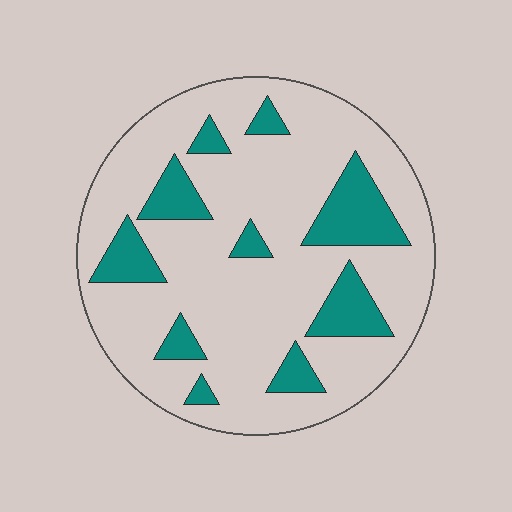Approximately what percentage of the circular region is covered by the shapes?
Approximately 20%.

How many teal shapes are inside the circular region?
10.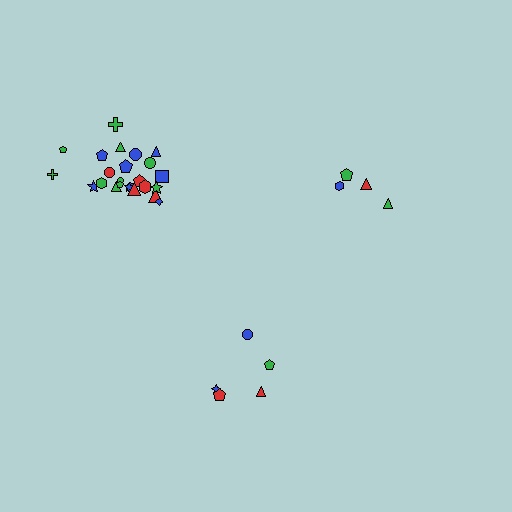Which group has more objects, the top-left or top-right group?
The top-left group.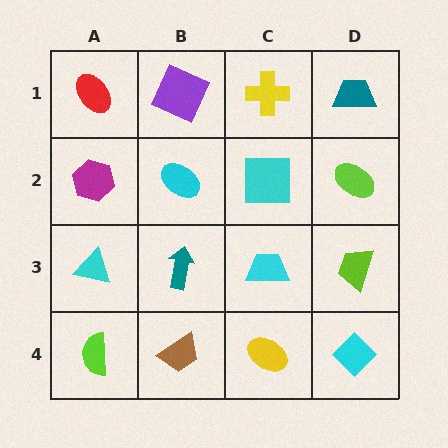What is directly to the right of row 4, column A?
A brown trapezoid.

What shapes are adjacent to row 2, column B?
A purple square (row 1, column B), a teal arrow (row 3, column B), a magenta hexagon (row 2, column A), a cyan square (row 2, column C).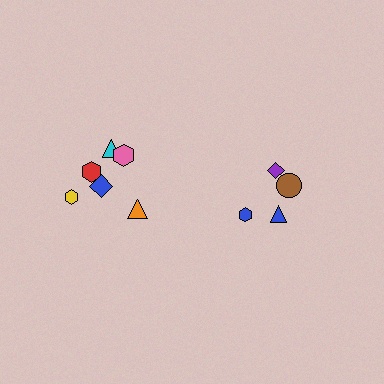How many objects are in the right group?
There are 4 objects.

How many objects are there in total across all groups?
There are 10 objects.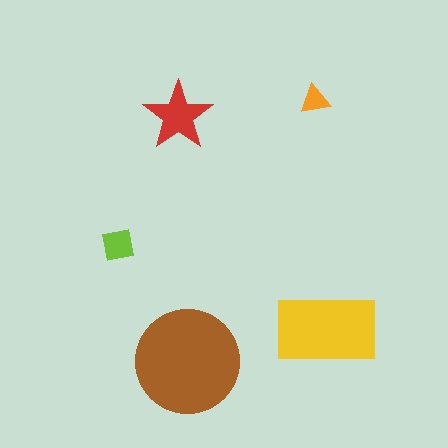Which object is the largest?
The brown circle.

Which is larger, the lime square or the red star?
The red star.